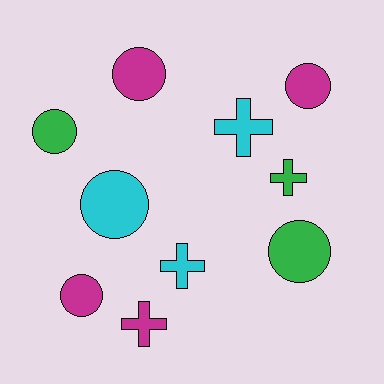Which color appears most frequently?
Magenta, with 4 objects.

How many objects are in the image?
There are 10 objects.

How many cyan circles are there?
There is 1 cyan circle.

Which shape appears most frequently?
Circle, with 6 objects.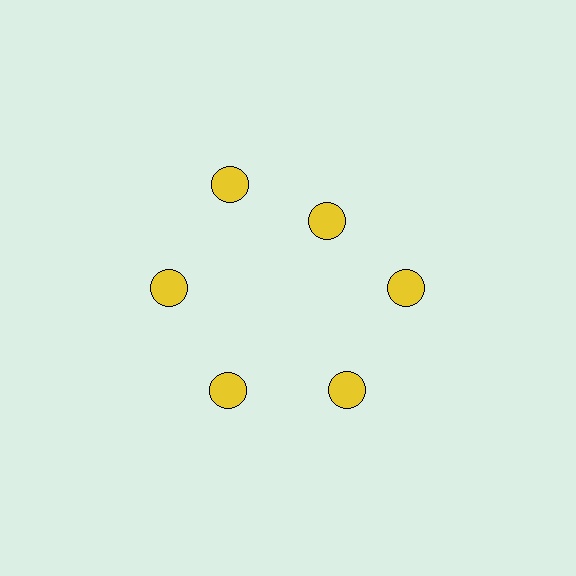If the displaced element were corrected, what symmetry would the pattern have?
It would have 6-fold rotational symmetry — the pattern would map onto itself every 60 degrees.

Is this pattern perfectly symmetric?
No. The 6 yellow circles are arranged in a ring, but one element near the 1 o'clock position is pulled inward toward the center, breaking the 6-fold rotational symmetry.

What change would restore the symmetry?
The symmetry would be restored by moving it outward, back onto the ring so that all 6 circles sit at equal angles and equal distance from the center.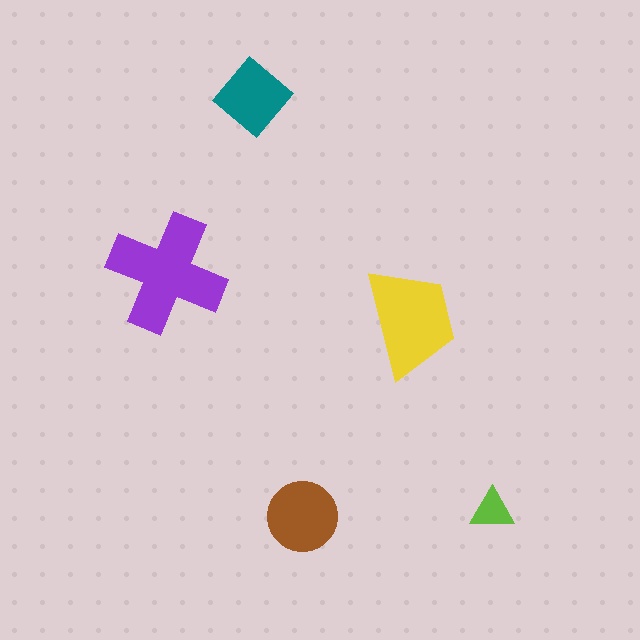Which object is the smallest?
The lime triangle.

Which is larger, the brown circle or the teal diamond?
The brown circle.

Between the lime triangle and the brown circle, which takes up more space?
The brown circle.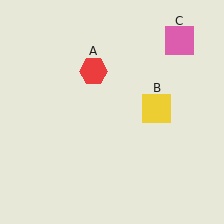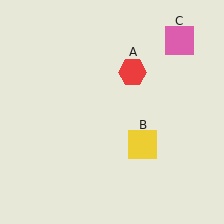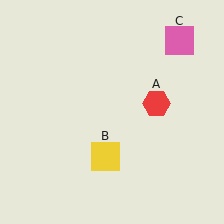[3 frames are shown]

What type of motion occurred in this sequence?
The red hexagon (object A), yellow square (object B) rotated clockwise around the center of the scene.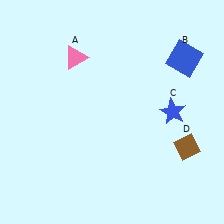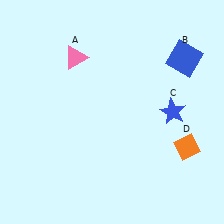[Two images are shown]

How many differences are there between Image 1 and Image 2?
There is 1 difference between the two images.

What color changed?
The diamond (D) changed from brown in Image 1 to orange in Image 2.